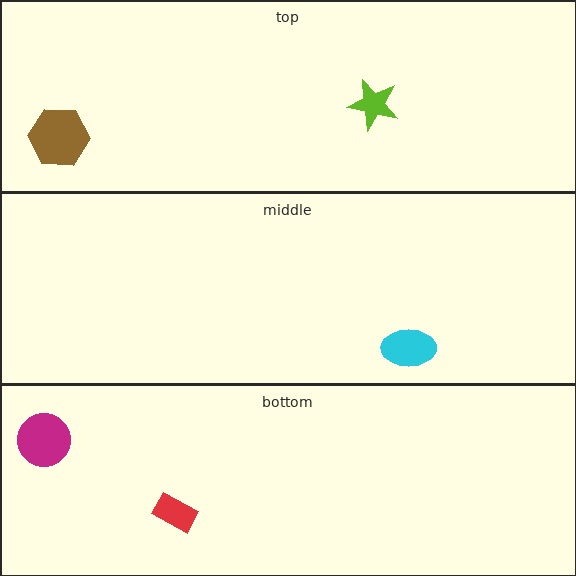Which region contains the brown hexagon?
The top region.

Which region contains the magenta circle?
The bottom region.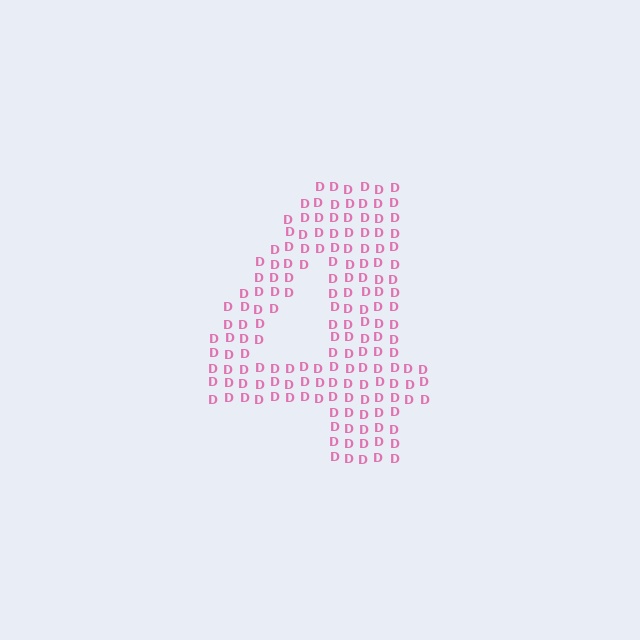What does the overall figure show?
The overall figure shows the digit 4.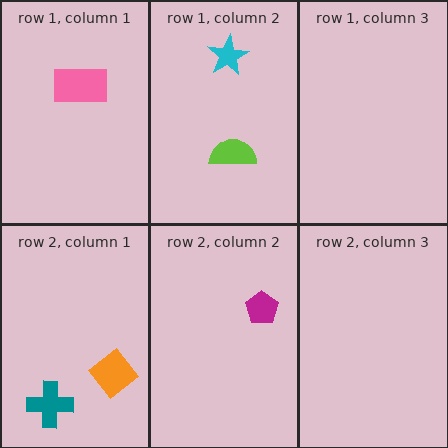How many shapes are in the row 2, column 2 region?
1.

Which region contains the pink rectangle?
The row 1, column 1 region.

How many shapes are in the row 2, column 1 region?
2.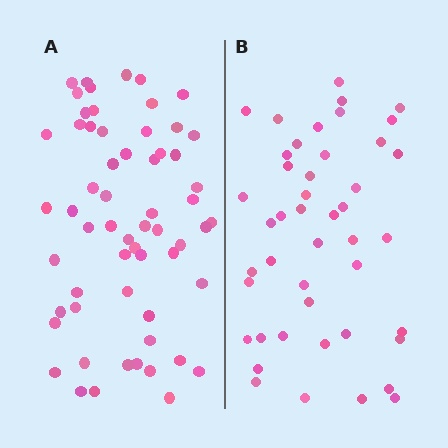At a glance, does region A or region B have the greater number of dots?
Region A (the left region) has more dots.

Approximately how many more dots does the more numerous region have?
Region A has approximately 15 more dots than region B.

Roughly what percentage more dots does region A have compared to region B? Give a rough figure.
About 35% more.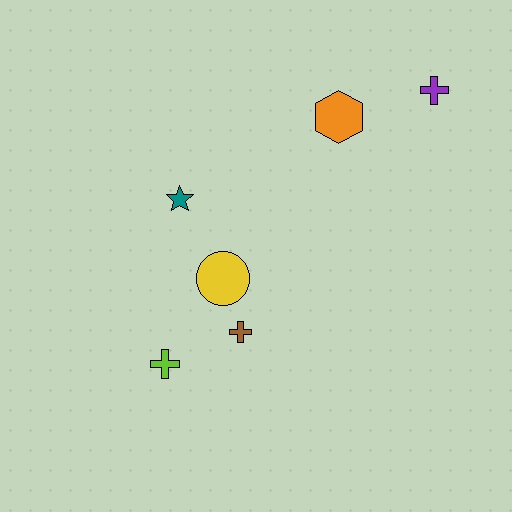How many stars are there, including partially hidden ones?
There is 1 star.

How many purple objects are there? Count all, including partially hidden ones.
There is 1 purple object.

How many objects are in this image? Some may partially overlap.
There are 6 objects.